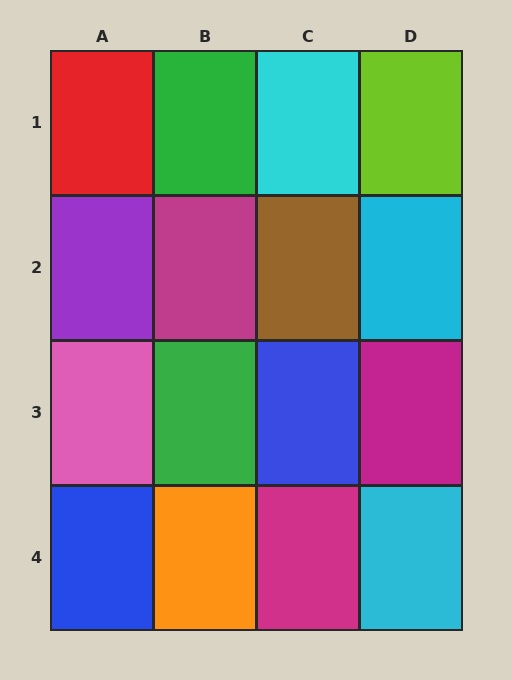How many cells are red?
1 cell is red.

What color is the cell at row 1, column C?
Cyan.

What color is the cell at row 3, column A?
Pink.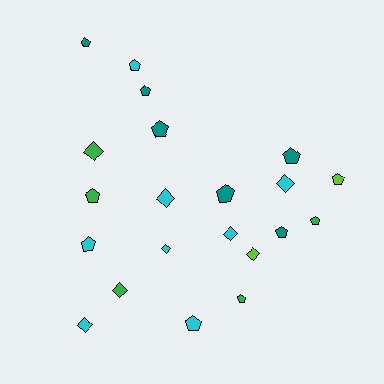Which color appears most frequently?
Cyan, with 8 objects.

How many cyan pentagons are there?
There are 3 cyan pentagons.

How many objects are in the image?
There are 21 objects.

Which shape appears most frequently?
Pentagon, with 13 objects.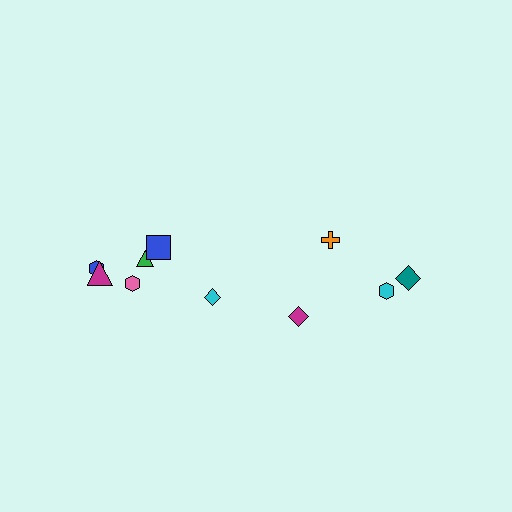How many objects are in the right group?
There are 4 objects.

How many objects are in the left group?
There are 6 objects.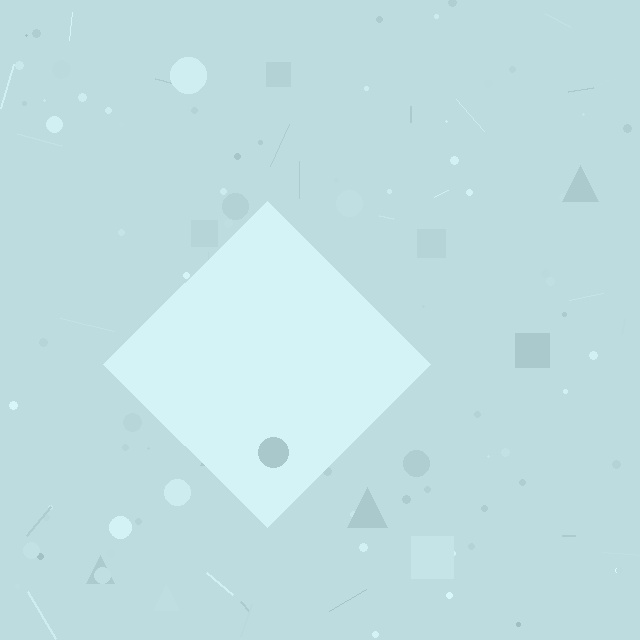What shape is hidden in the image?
A diamond is hidden in the image.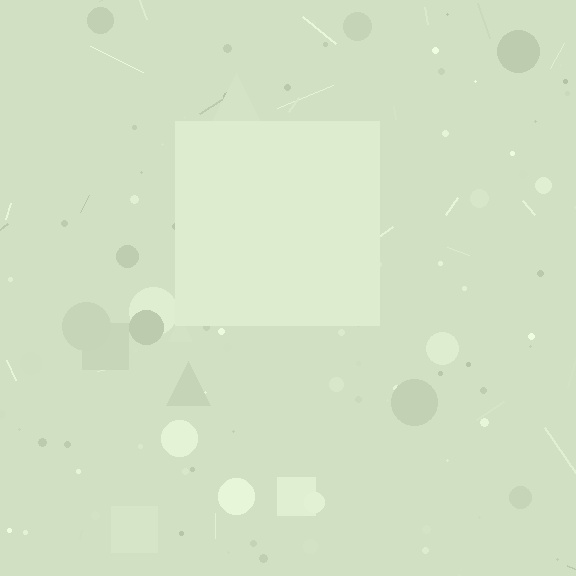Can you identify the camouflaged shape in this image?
The camouflaged shape is a square.